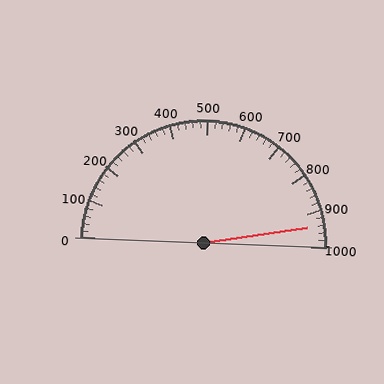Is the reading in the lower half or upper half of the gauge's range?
The reading is in the upper half of the range (0 to 1000).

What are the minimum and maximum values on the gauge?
The gauge ranges from 0 to 1000.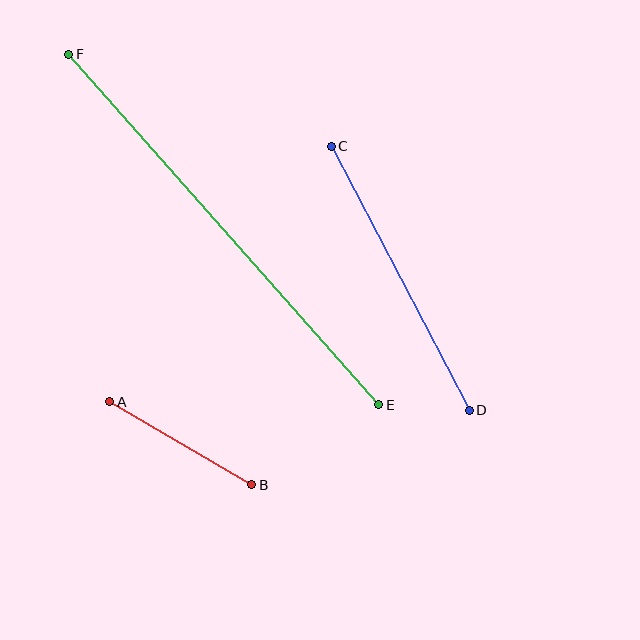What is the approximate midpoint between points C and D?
The midpoint is at approximately (400, 278) pixels.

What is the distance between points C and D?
The distance is approximately 298 pixels.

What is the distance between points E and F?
The distance is approximately 468 pixels.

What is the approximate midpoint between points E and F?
The midpoint is at approximately (224, 229) pixels.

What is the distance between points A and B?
The distance is approximately 164 pixels.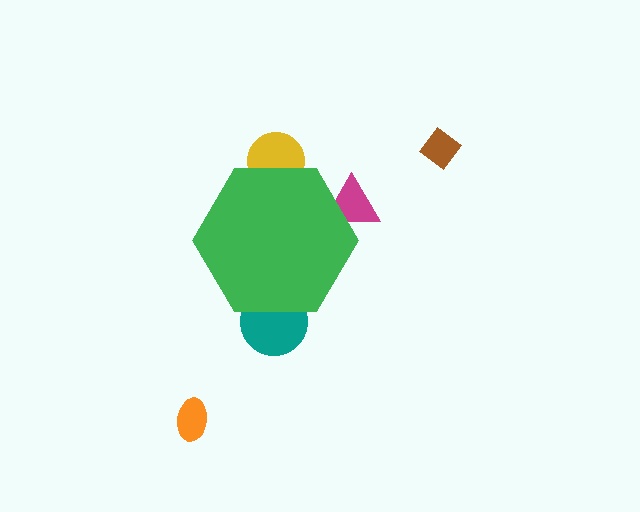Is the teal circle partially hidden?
Yes, the teal circle is partially hidden behind the green hexagon.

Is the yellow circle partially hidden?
Yes, the yellow circle is partially hidden behind the green hexagon.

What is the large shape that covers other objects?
A green hexagon.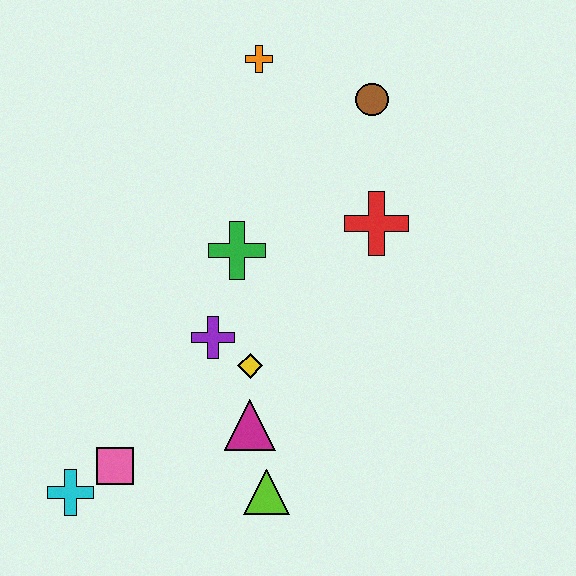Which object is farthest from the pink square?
The brown circle is farthest from the pink square.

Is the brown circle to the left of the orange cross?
No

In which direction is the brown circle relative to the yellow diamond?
The brown circle is above the yellow diamond.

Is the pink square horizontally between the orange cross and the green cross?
No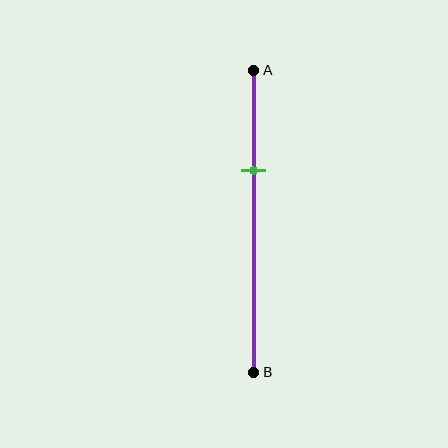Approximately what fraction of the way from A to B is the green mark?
The green mark is approximately 35% of the way from A to B.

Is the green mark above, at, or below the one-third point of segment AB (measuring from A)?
The green mark is approximately at the one-third point of segment AB.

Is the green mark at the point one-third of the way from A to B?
Yes, the mark is approximately at the one-third point.